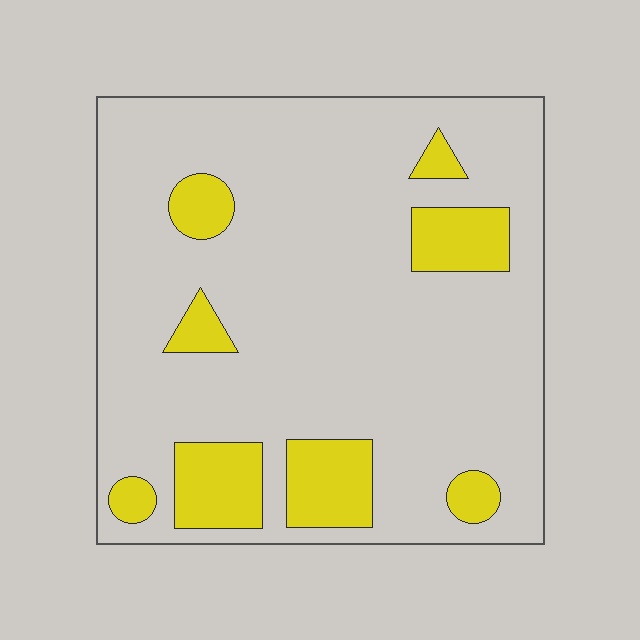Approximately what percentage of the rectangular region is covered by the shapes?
Approximately 15%.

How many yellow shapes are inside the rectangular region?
8.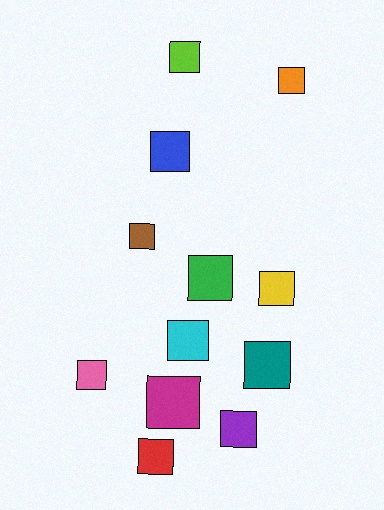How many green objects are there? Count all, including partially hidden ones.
There is 1 green object.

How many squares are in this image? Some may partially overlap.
There are 12 squares.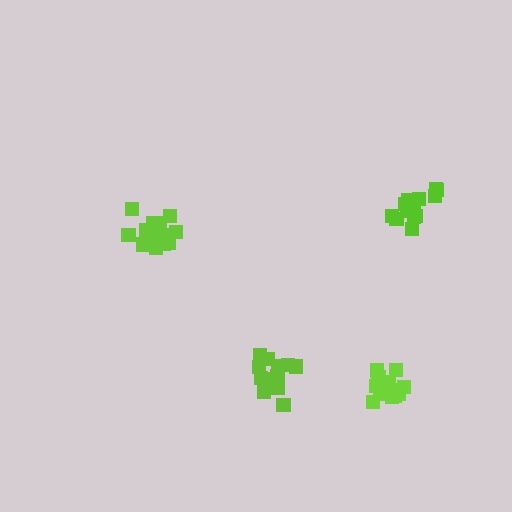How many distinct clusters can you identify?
There are 4 distinct clusters.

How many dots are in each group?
Group 1: 14 dots, Group 2: 16 dots, Group 3: 13 dots, Group 4: 15 dots (58 total).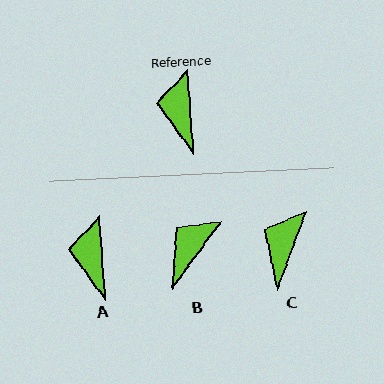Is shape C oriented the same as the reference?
No, it is off by about 24 degrees.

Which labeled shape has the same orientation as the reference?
A.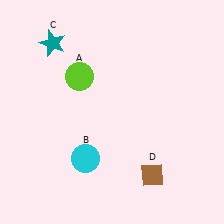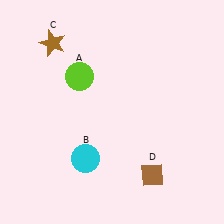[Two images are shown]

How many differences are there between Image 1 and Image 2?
There is 1 difference between the two images.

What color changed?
The star (C) changed from teal in Image 1 to brown in Image 2.